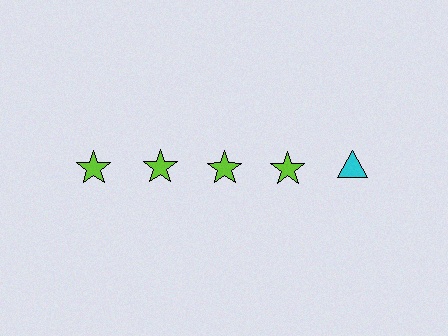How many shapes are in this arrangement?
There are 5 shapes arranged in a grid pattern.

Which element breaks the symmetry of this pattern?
The cyan triangle in the top row, rightmost column breaks the symmetry. All other shapes are lime stars.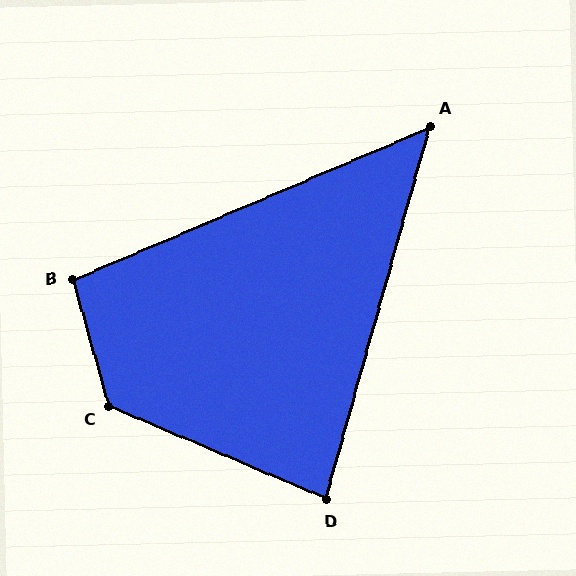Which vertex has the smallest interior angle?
A, at approximately 51 degrees.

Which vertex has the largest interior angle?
C, at approximately 129 degrees.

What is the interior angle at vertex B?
Approximately 98 degrees (obtuse).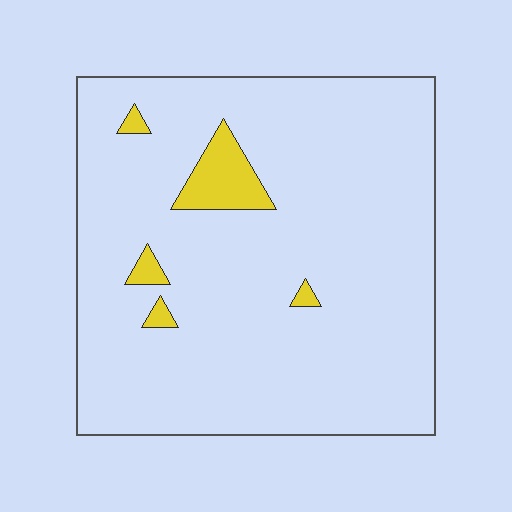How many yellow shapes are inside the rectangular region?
5.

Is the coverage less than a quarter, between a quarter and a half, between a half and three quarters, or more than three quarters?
Less than a quarter.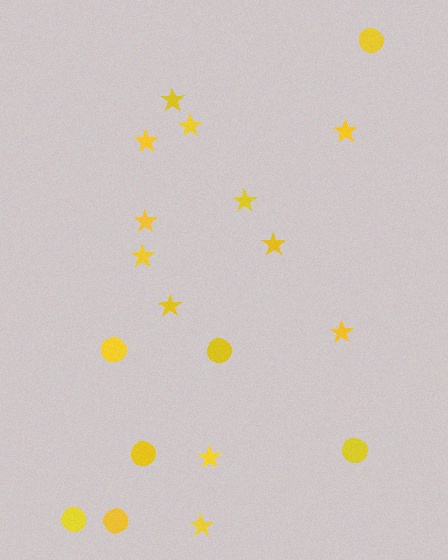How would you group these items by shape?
There are 2 groups: one group of circles (7) and one group of stars (12).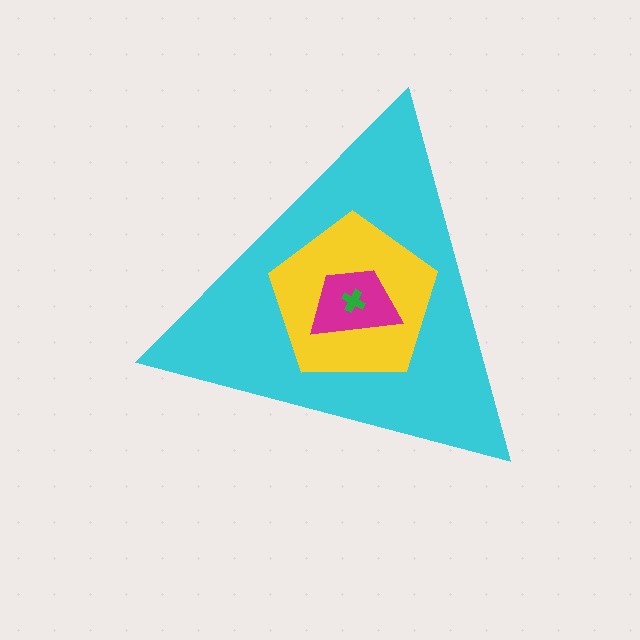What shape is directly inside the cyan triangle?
The yellow pentagon.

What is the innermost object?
The green cross.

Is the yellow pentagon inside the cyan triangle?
Yes.